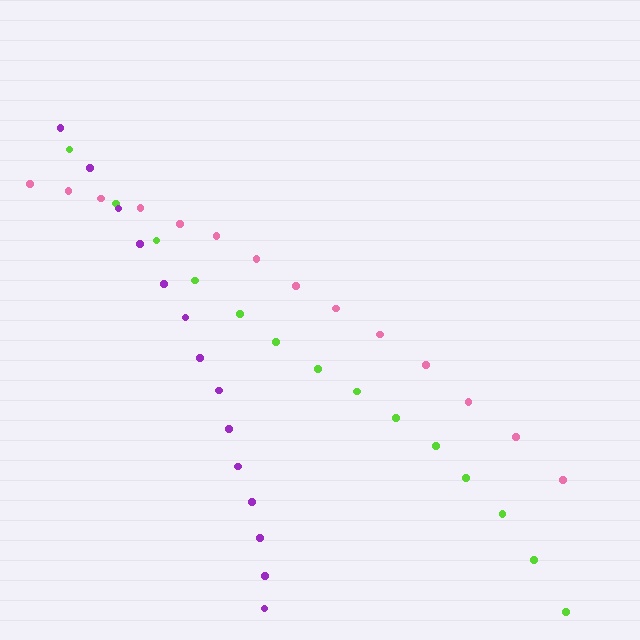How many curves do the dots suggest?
There are 3 distinct paths.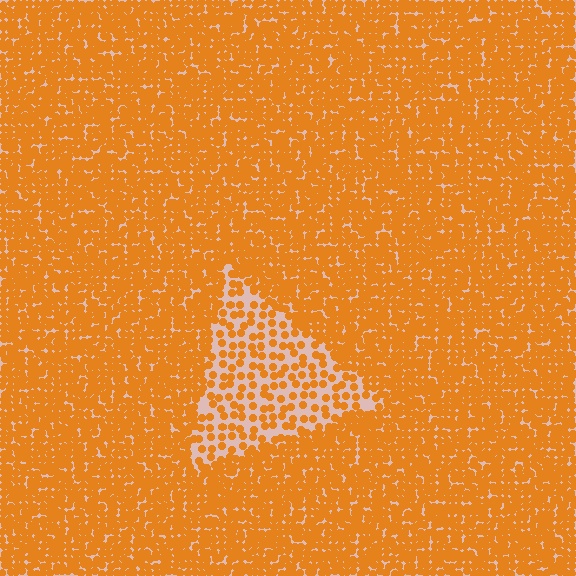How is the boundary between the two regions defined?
The boundary is defined by a change in element density (approximately 2.4x ratio). All elements are the same color, size, and shape.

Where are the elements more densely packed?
The elements are more densely packed outside the triangle boundary.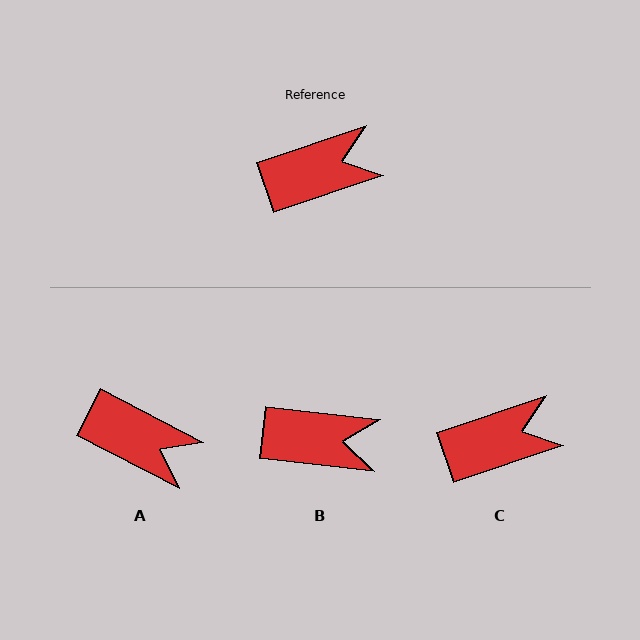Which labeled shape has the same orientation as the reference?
C.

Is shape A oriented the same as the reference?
No, it is off by about 46 degrees.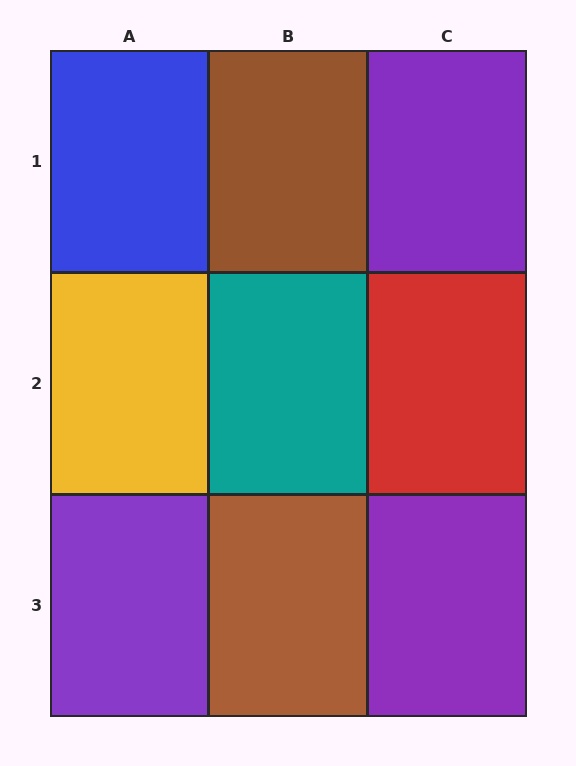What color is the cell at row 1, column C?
Purple.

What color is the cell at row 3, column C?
Purple.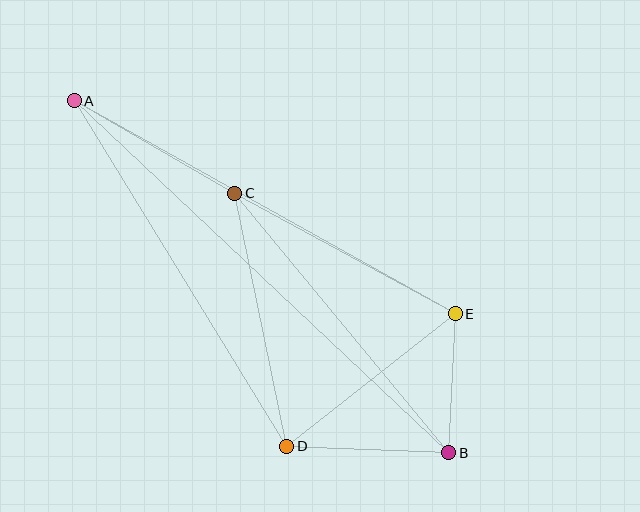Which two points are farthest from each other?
Points A and B are farthest from each other.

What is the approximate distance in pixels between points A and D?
The distance between A and D is approximately 406 pixels.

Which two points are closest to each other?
Points B and E are closest to each other.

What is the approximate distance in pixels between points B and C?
The distance between B and C is approximately 336 pixels.